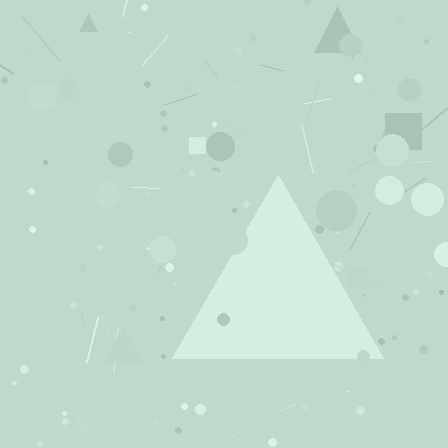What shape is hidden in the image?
A triangle is hidden in the image.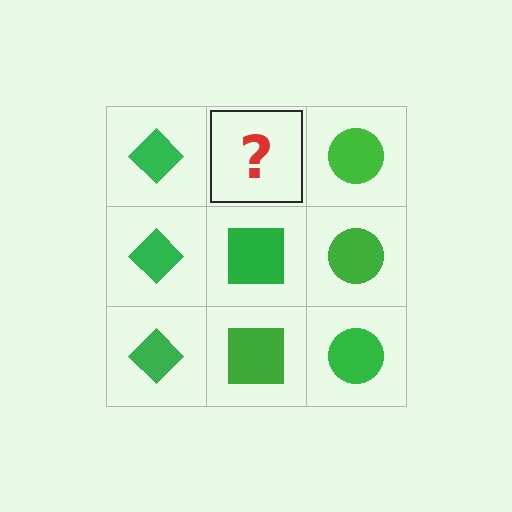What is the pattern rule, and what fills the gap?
The rule is that each column has a consistent shape. The gap should be filled with a green square.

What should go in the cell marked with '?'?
The missing cell should contain a green square.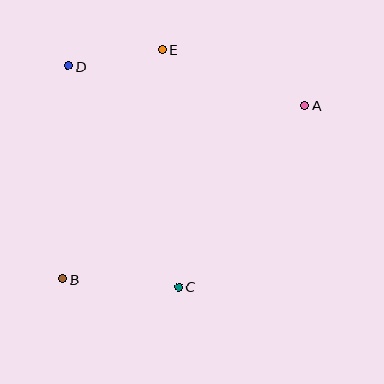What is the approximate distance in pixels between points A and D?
The distance between A and D is approximately 240 pixels.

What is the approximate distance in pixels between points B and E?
The distance between B and E is approximately 250 pixels.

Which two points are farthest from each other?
Points A and B are farthest from each other.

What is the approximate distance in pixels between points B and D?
The distance between B and D is approximately 213 pixels.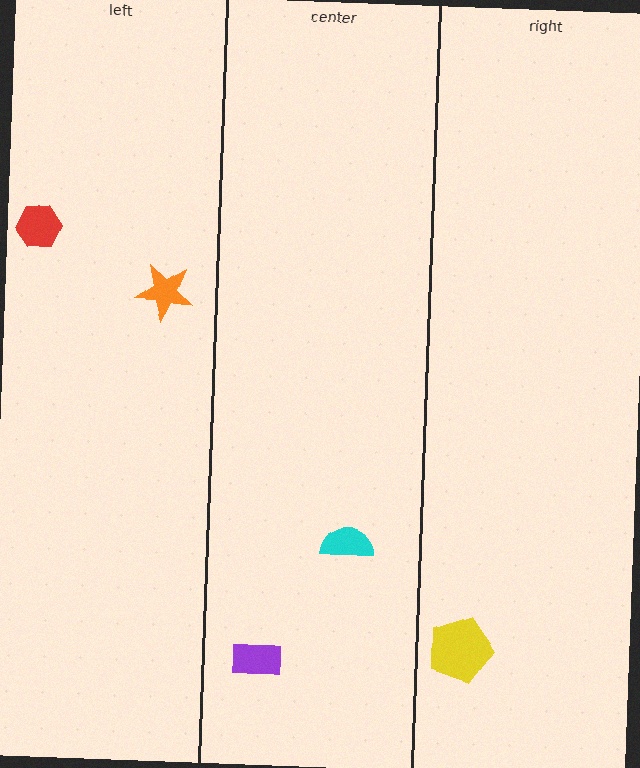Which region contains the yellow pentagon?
The right region.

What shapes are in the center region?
The purple rectangle, the cyan semicircle.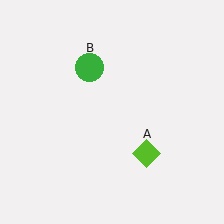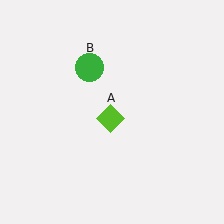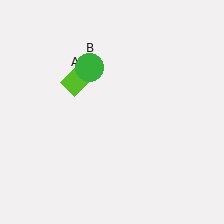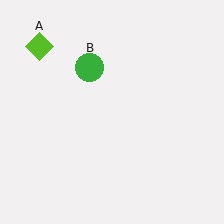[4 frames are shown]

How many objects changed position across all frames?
1 object changed position: lime diamond (object A).